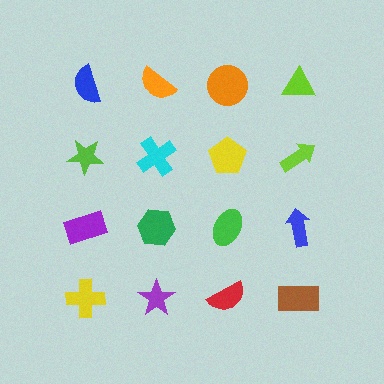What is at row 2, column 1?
A lime star.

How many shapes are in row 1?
4 shapes.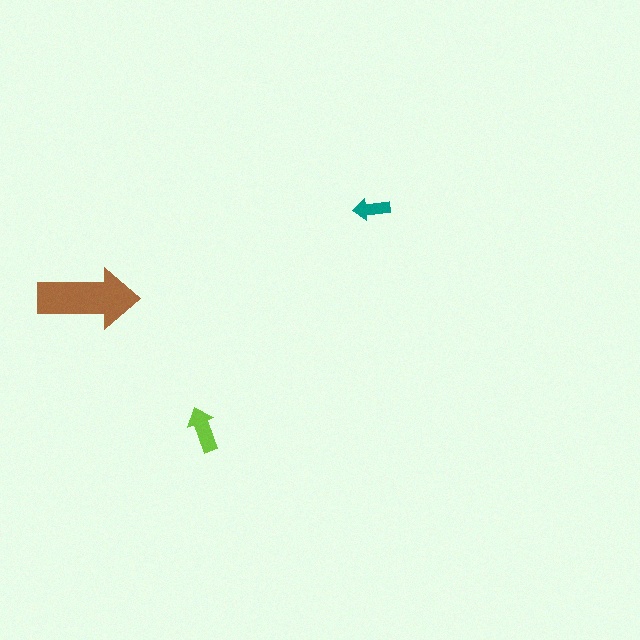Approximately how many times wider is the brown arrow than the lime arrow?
About 2 times wider.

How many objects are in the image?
There are 3 objects in the image.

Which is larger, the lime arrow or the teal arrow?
The lime one.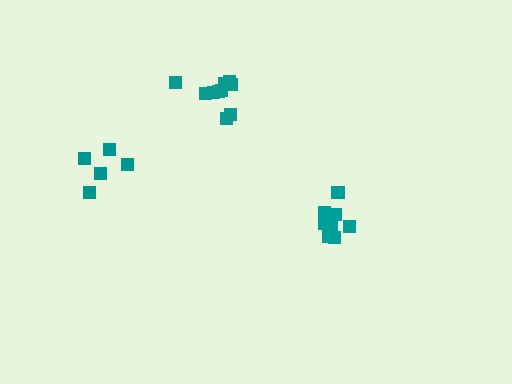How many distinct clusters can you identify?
There are 3 distinct clusters.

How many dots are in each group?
Group 1: 10 dots, Group 2: 9 dots, Group 3: 5 dots (24 total).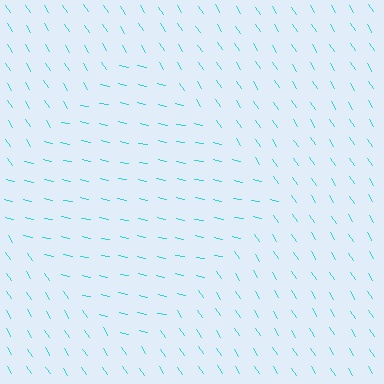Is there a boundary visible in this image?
Yes, there is a texture boundary formed by a change in line orientation.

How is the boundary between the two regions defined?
The boundary is defined purely by a change in line orientation (approximately 45 degrees difference). All lines are the same color and thickness.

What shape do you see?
I see a diamond.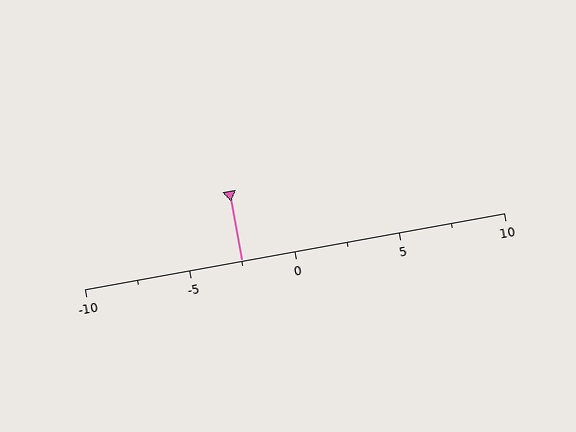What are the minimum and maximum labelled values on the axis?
The axis runs from -10 to 10.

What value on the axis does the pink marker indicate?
The marker indicates approximately -2.5.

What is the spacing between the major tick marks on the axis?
The major ticks are spaced 5 apart.